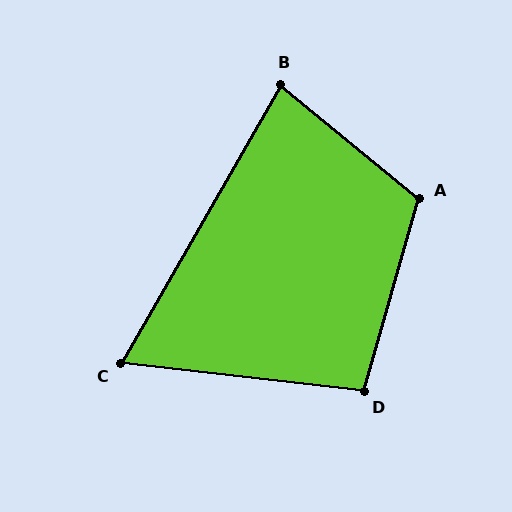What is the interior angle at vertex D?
Approximately 99 degrees (obtuse).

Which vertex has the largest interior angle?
A, at approximately 114 degrees.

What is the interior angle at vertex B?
Approximately 81 degrees (acute).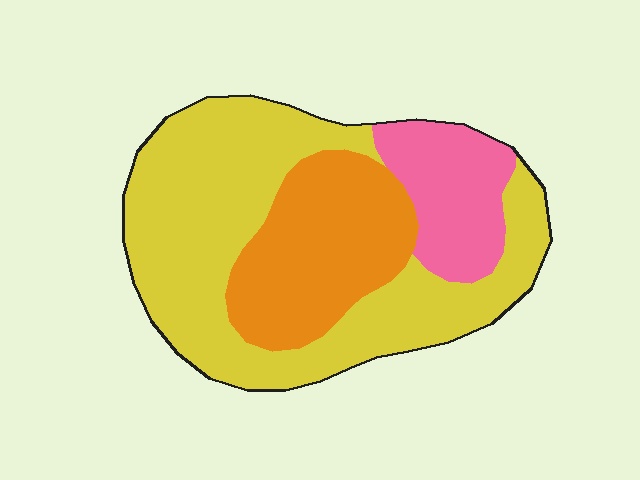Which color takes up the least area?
Pink, at roughly 15%.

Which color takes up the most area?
Yellow, at roughly 55%.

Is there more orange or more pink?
Orange.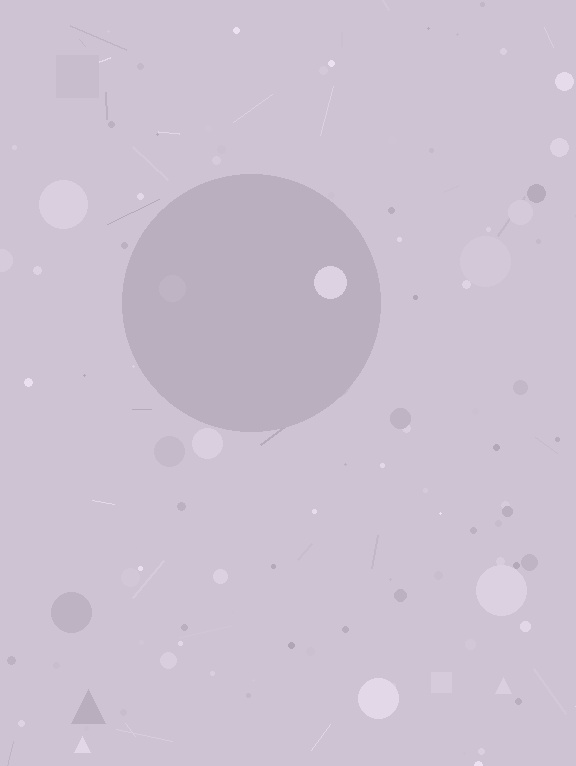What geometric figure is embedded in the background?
A circle is embedded in the background.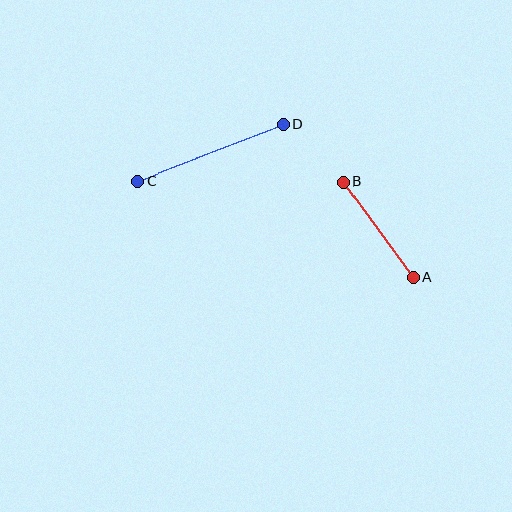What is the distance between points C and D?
The distance is approximately 157 pixels.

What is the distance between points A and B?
The distance is approximately 118 pixels.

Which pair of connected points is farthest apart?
Points C and D are farthest apart.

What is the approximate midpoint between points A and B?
The midpoint is at approximately (378, 230) pixels.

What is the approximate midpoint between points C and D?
The midpoint is at approximately (210, 152) pixels.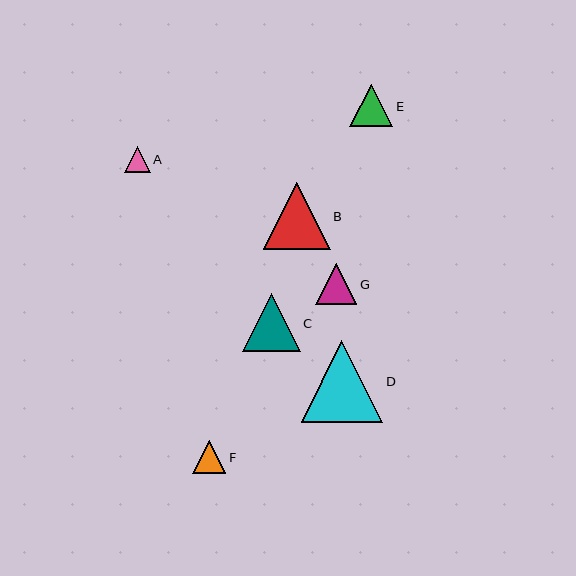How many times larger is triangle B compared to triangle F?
Triangle B is approximately 2.0 times the size of triangle F.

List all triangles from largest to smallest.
From largest to smallest: D, B, C, E, G, F, A.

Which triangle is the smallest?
Triangle A is the smallest with a size of approximately 26 pixels.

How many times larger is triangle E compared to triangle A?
Triangle E is approximately 1.6 times the size of triangle A.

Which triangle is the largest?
Triangle D is the largest with a size of approximately 82 pixels.